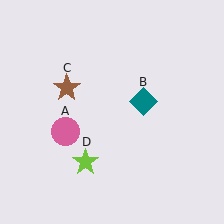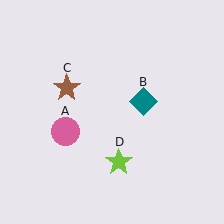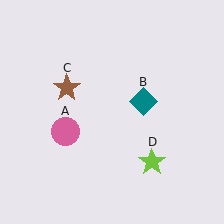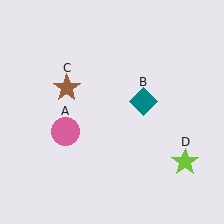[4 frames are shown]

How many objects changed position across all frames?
1 object changed position: lime star (object D).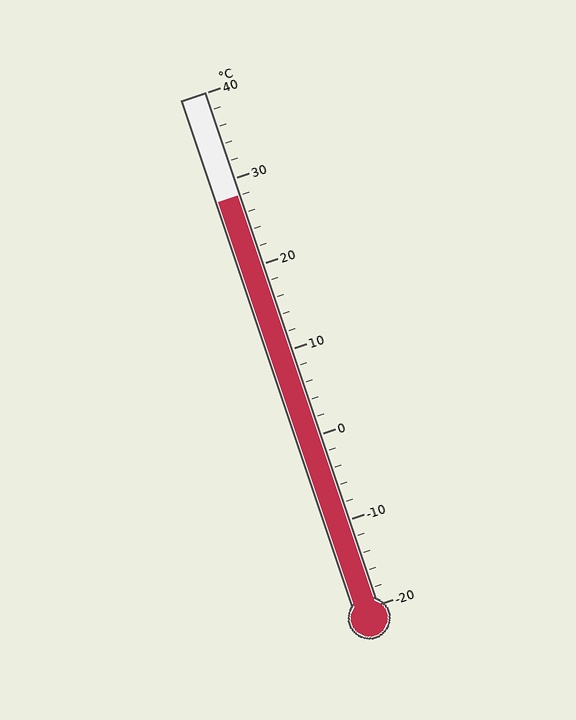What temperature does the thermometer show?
The thermometer shows approximately 28°C.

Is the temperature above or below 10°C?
The temperature is above 10°C.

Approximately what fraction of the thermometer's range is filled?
The thermometer is filled to approximately 80% of its range.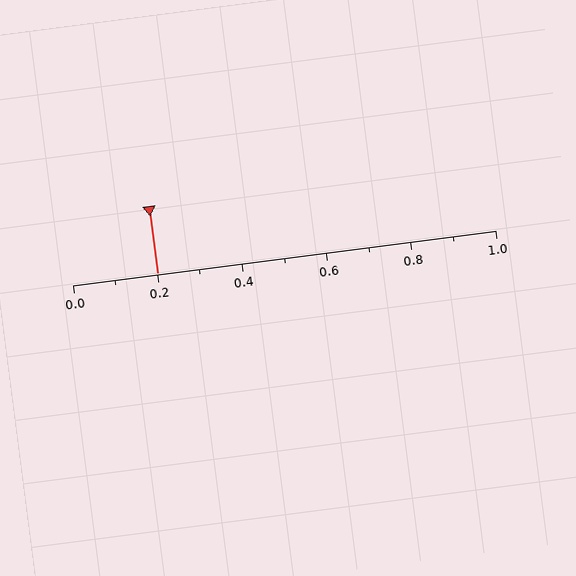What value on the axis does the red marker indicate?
The marker indicates approximately 0.2.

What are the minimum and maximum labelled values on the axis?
The axis runs from 0.0 to 1.0.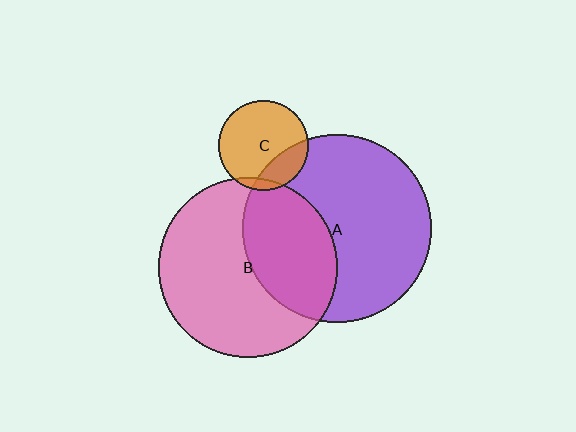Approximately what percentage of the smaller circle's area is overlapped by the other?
Approximately 5%.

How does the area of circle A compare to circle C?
Approximately 4.4 times.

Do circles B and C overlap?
Yes.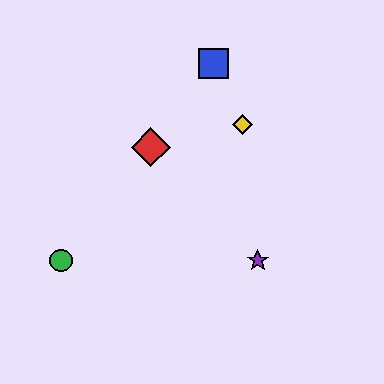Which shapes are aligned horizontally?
The green circle, the purple star are aligned horizontally.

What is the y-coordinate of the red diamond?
The red diamond is at y≈147.